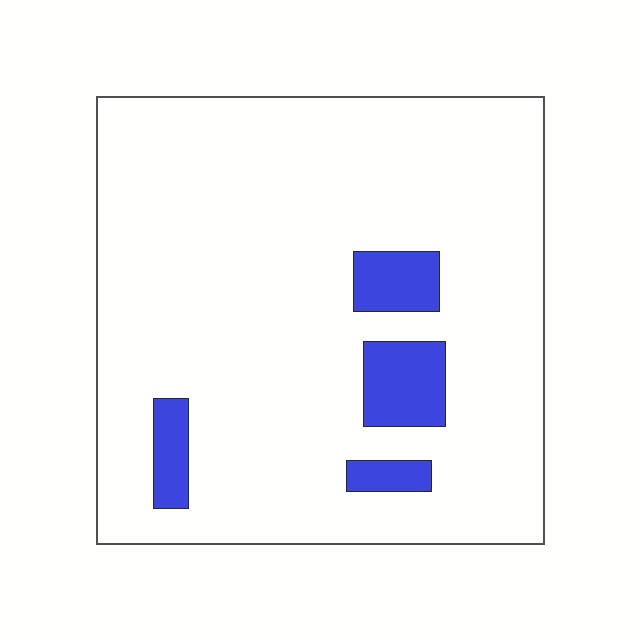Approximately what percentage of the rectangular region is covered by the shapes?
Approximately 10%.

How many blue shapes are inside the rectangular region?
4.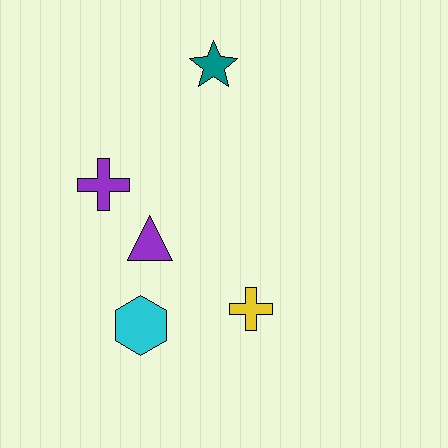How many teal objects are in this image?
There is 1 teal object.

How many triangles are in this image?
There is 1 triangle.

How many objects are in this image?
There are 5 objects.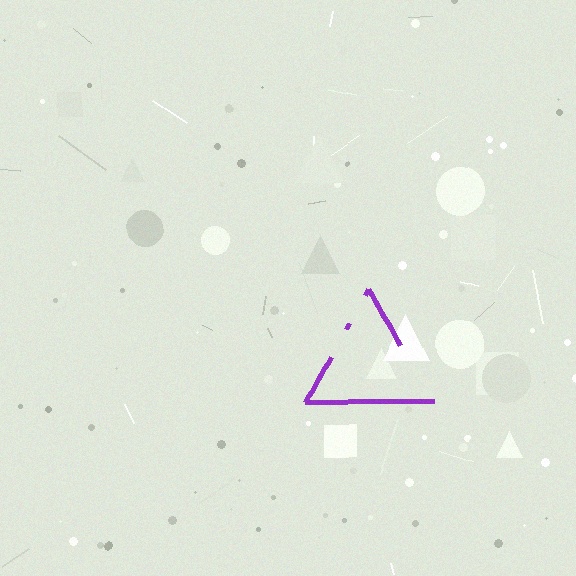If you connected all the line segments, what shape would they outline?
They would outline a triangle.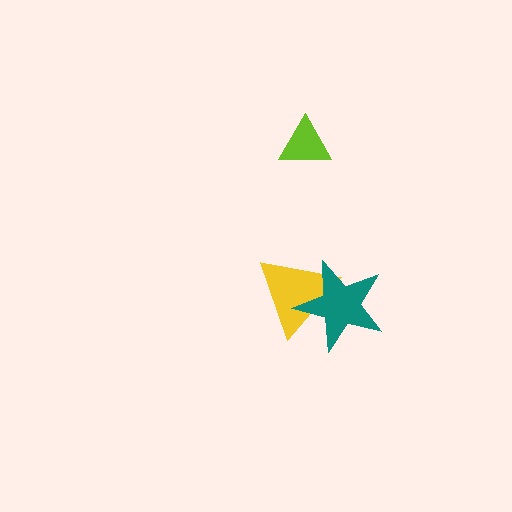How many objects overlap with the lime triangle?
0 objects overlap with the lime triangle.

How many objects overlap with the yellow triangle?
1 object overlaps with the yellow triangle.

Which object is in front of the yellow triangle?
The teal star is in front of the yellow triangle.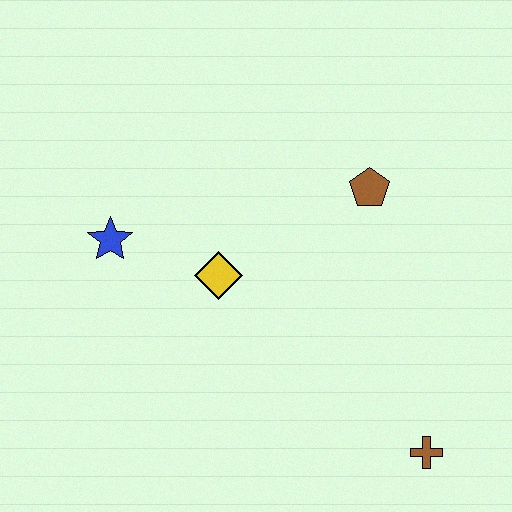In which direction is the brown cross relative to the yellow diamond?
The brown cross is to the right of the yellow diamond.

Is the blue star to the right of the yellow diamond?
No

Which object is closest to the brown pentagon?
The yellow diamond is closest to the brown pentagon.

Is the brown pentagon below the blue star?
No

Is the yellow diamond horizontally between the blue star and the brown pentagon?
Yes